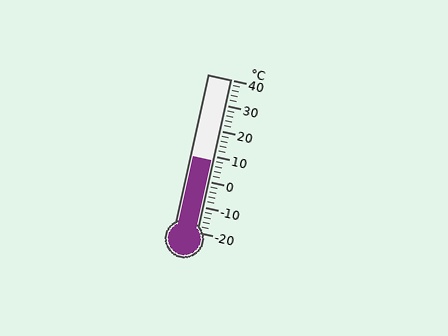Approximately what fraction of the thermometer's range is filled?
The thermometer is filled to approximately 45% of its range.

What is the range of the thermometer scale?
The thermometer scale ranges from -20°C to 40°C.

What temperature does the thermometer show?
The thermometer shows approximately 8°C.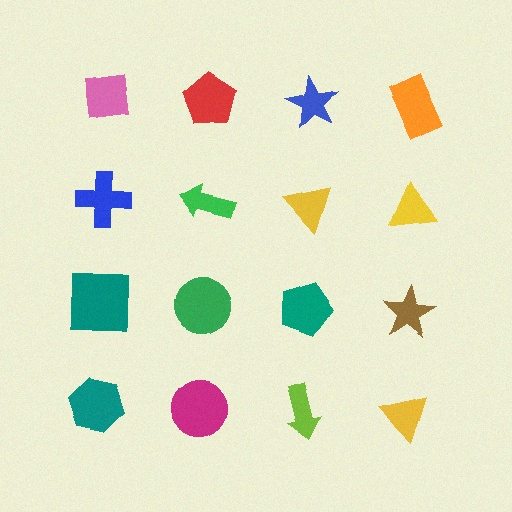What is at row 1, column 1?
A pink square.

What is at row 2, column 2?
A green arrow.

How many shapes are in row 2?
4 shapes.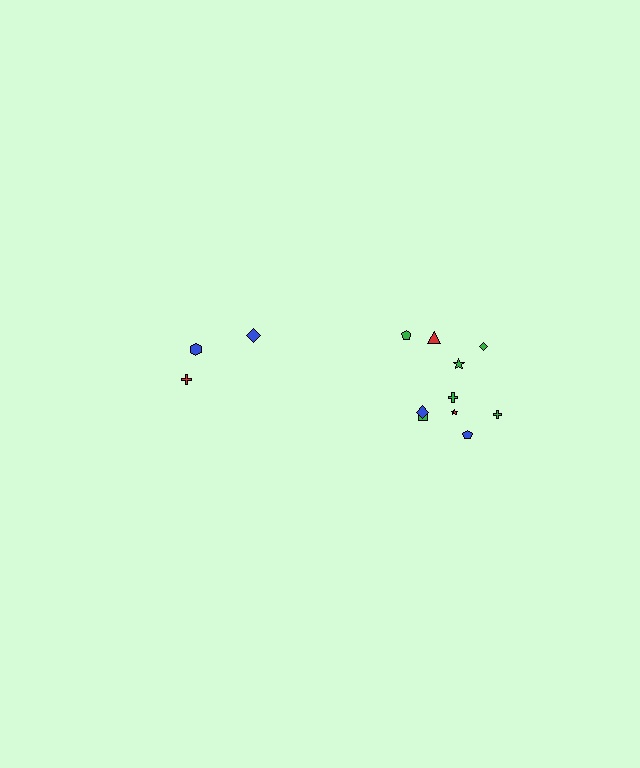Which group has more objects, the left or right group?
The right group.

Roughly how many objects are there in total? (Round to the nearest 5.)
Roughly 15 objects in total.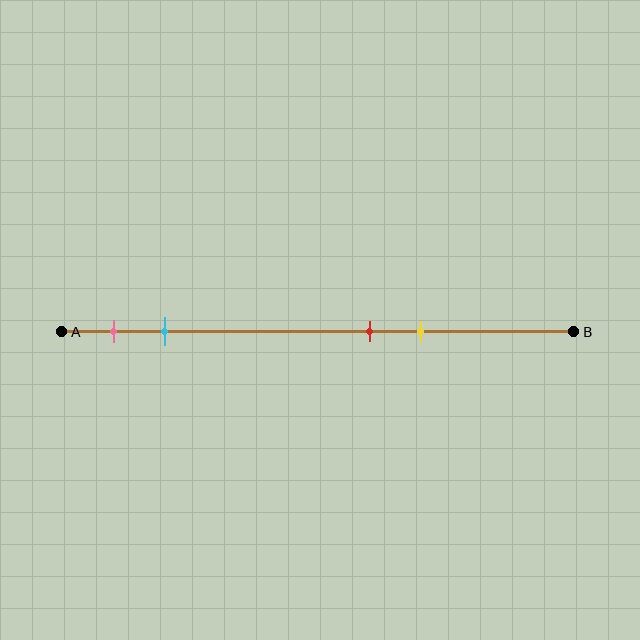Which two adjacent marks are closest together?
The red and yellow marks are the closest adjacent pair.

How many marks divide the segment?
There are 4 marks dividing the segment.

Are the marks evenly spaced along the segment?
No, the marks are not evenly spaced.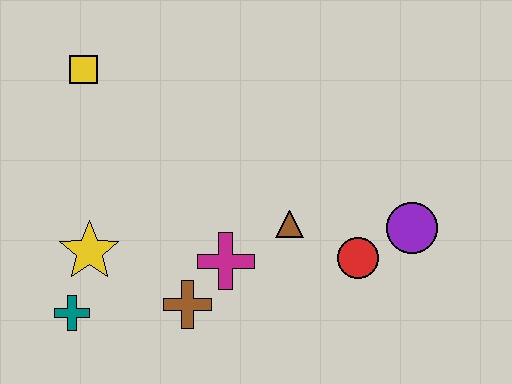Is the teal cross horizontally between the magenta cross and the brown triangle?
No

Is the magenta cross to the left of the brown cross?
No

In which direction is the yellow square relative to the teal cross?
The yellow square is above the teal cross.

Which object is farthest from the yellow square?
The purple circle is farthest from the yellow square.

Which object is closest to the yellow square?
The yellow star is closest to the yellow square.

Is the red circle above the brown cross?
Yes